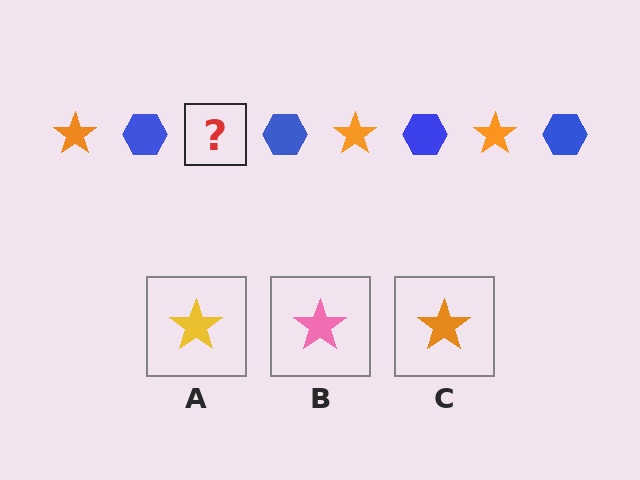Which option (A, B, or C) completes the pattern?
C.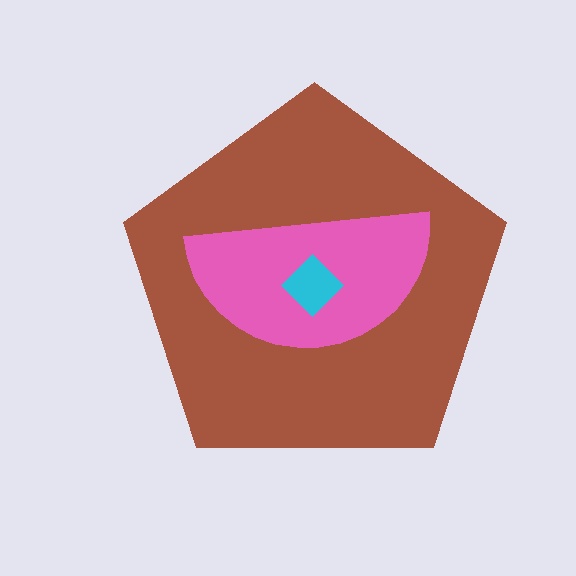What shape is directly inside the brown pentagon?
The pink semicircle.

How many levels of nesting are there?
3.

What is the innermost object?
The cyan diamond.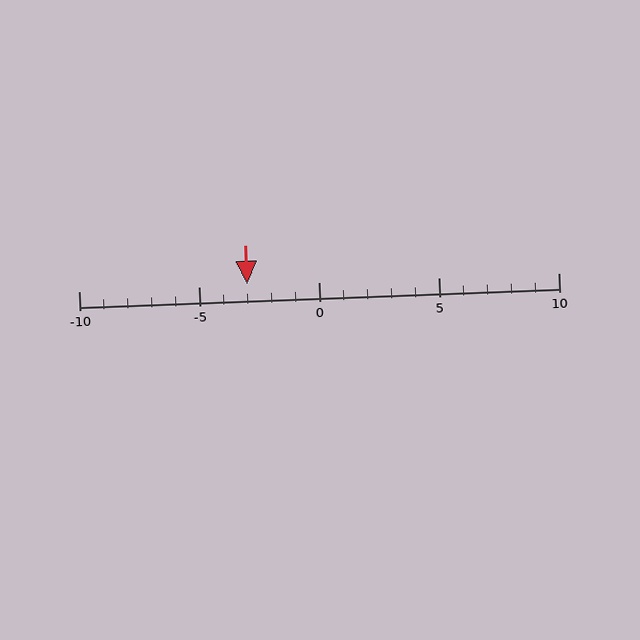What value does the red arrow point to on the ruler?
The red arrow points to approximately -3.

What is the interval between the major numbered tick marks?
The major tick marks are spaced 5 units apart.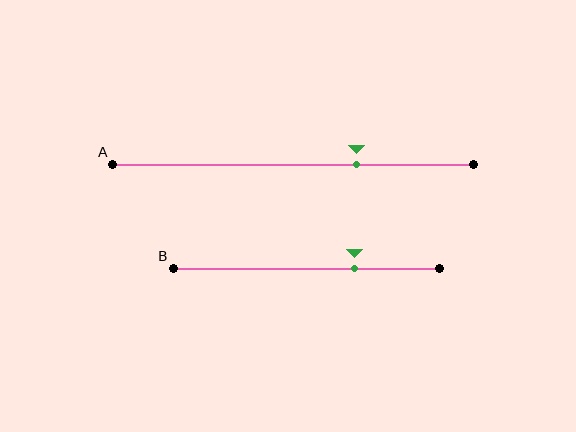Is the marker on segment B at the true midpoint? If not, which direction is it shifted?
No, the marker on segment B is shifted to the right by about 18% of the segment length.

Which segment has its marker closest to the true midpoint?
Segment A has its marker closest to the true midpoint.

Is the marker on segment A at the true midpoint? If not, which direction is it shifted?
No, the marker on segment A is shifted to the right by about 18% of the segment length.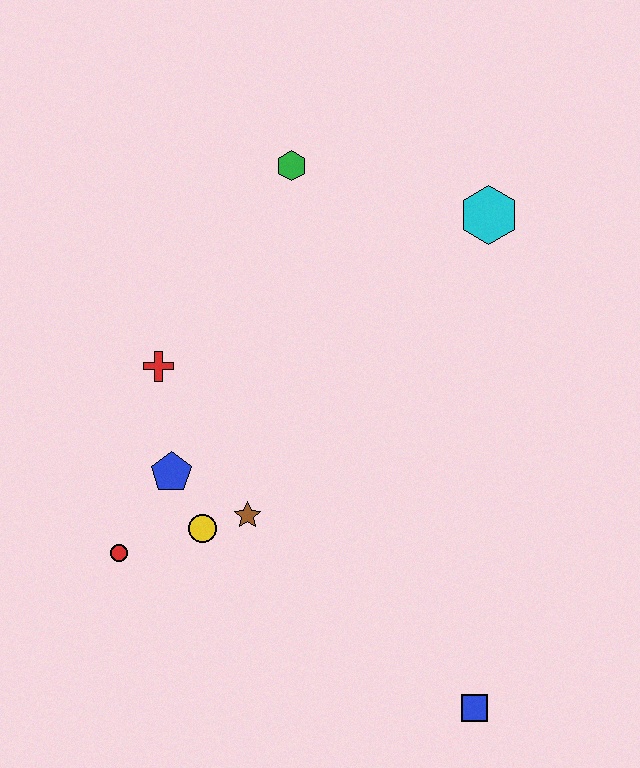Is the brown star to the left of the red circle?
No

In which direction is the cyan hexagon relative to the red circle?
The cyan hexagon is to the right of the red circle.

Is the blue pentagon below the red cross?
Yes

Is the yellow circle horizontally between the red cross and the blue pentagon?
No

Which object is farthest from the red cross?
The blue square is farthest from the red cross.